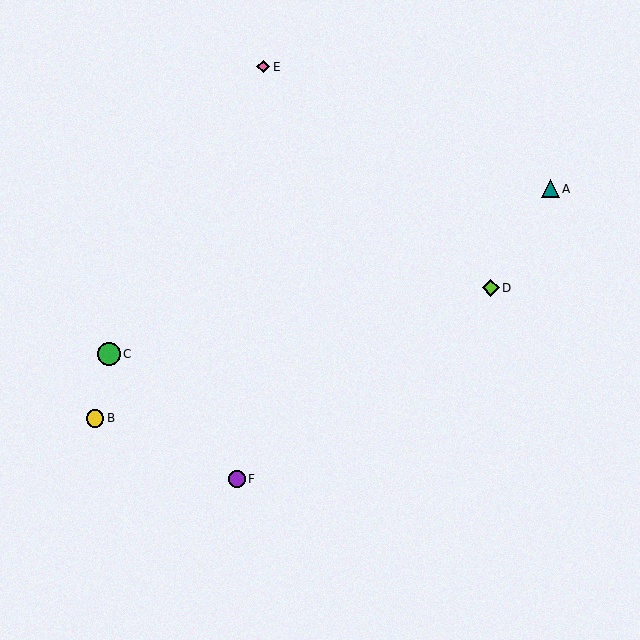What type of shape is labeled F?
Shape F is a purple circle.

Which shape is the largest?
The green circle (labeled C) is the largest.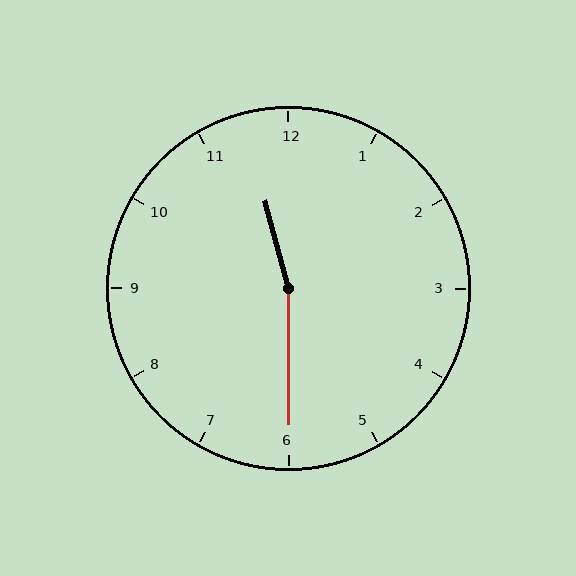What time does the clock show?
11:30.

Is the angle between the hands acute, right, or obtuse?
It is obtuse.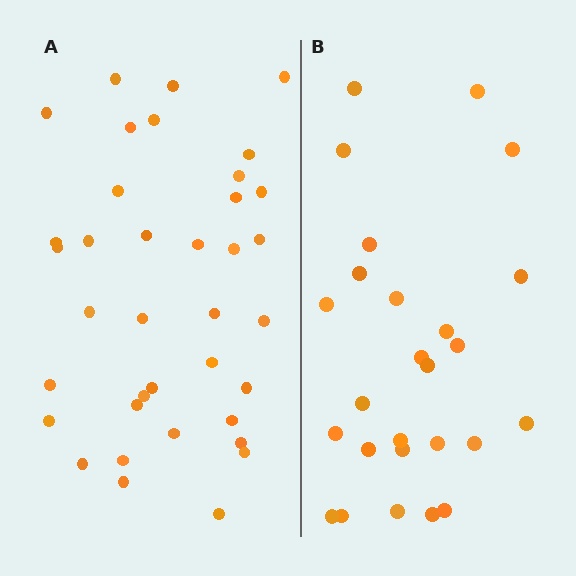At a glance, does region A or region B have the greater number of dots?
Region A (the left region) has more dots.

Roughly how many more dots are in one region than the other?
Region A has roughly 12 or so more dots than region B.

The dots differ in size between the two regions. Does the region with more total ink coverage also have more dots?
No. Region B has more total ink coverage because its dots are larger, but region A actually contains more individual dots. Total area can be misleading — the number of items is what matters here.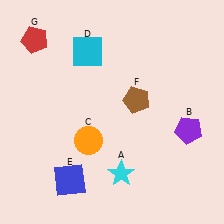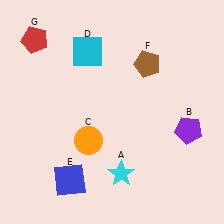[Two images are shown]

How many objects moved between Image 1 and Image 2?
1 object moved between the two images.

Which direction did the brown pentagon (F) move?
The brown pentagon (F) moved up.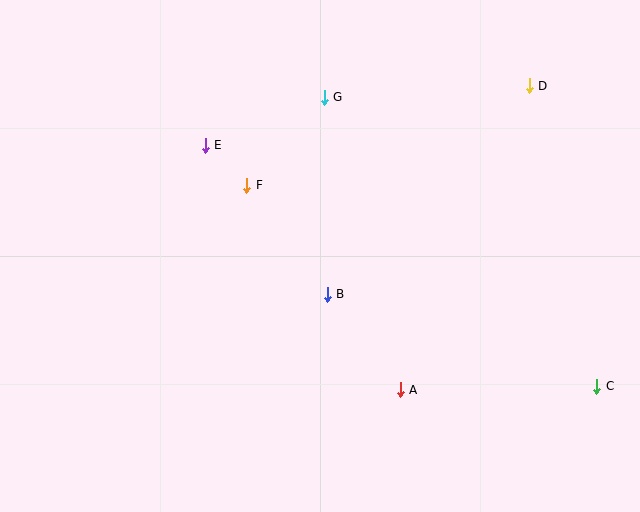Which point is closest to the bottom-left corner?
Point B is closest to the bottom-left corner.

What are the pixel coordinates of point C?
Point C is at (597, 386).